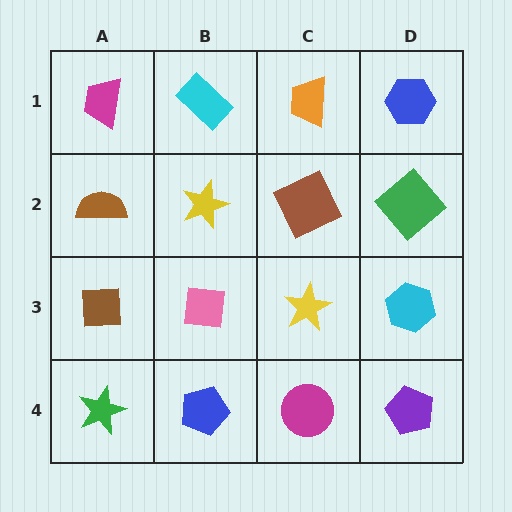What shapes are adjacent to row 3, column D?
A green diamond (row 2, column D), a purple pentagon (row 4, column D), a yellow star (row 3, column C).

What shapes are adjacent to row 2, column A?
A magenta trapezoid (row 1, column A), a brown square (row 3, column A), a yellow star (row 2, column B).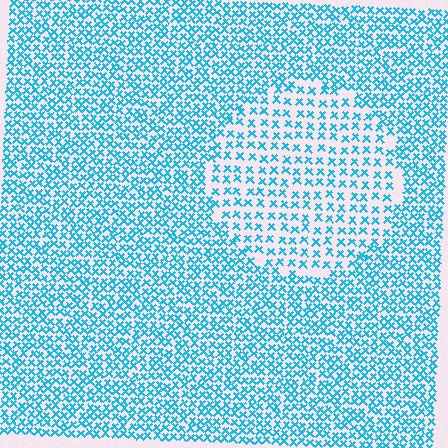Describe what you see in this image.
The image contains small cyan elements arranged at two different densities. A circle-shaped region is visible where the elements are less densely packed than the surrounding area.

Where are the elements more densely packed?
The elements are more densely packed outside the circle boundary.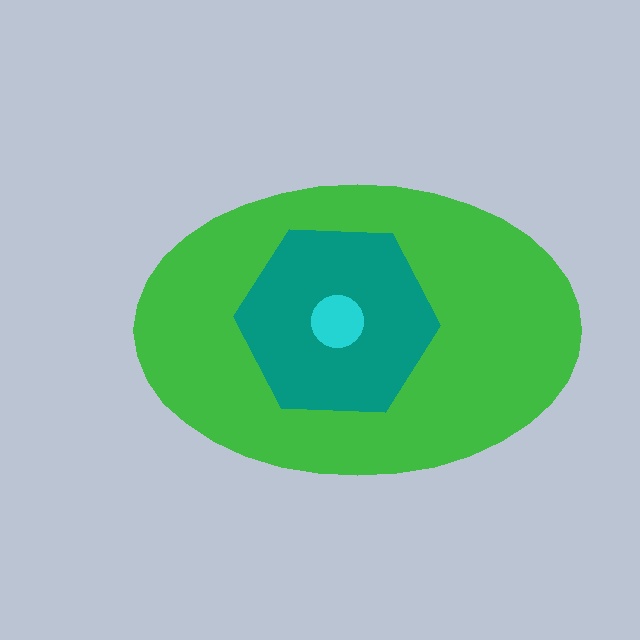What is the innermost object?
The cyan circle.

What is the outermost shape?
The green ellipse.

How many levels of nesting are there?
3.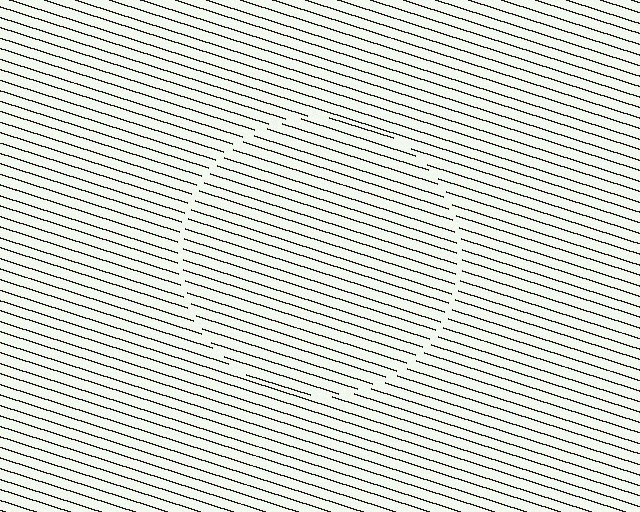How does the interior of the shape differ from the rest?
The interior of the shape contains the same grating, shifted by half a period — the contour is defined by the phase discontinuity where line-ends from the inner and outer gratings abut.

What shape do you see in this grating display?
An illusory circle. The interior of the shape contains the same grating, shifted by half a period — the contour is defined by the phase discontinuity where line-ends from the inner and outer gratings abut.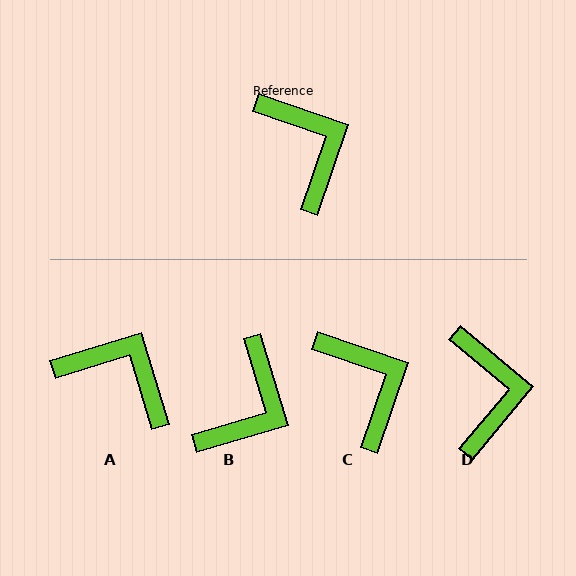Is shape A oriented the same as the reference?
No, it is off by about 36 degrees.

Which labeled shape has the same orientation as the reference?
C.